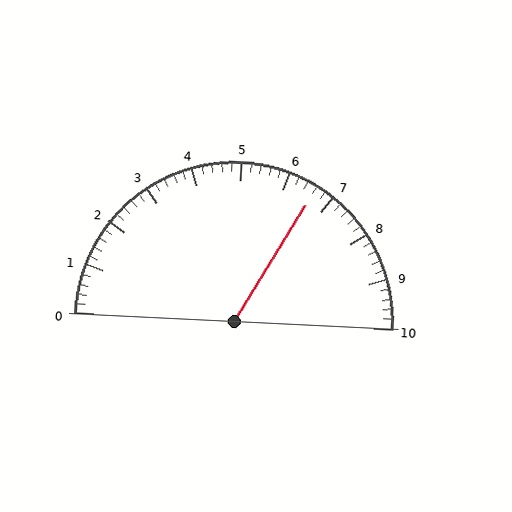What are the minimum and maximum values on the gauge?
The gauge ranges from 0 to 10.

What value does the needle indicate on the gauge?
The needle indicates approximately 6.6.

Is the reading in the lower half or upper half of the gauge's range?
The reading is in the upper half of the range (0 to 10).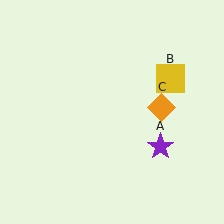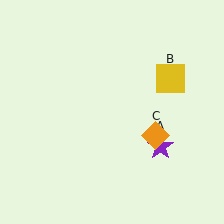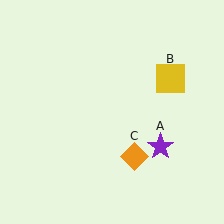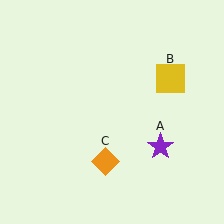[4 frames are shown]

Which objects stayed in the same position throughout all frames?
Purple star (object A) and yellow square (object B) remained stationary.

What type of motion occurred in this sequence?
The orange diamond (object C) rotated clockwise around the center of the scene.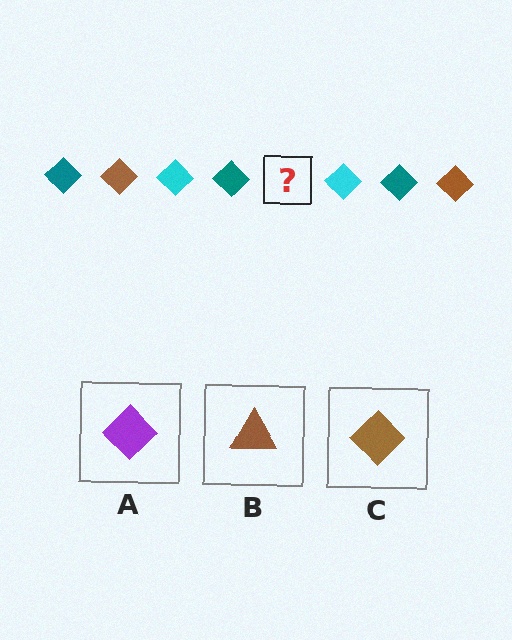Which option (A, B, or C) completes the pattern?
C.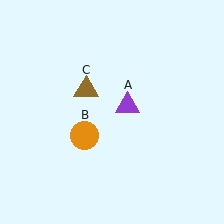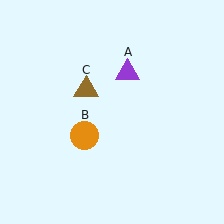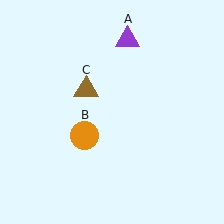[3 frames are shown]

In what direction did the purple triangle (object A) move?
The purple triangle (object A) moved up.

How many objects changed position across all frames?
1 object changed position: purple triangle (object A).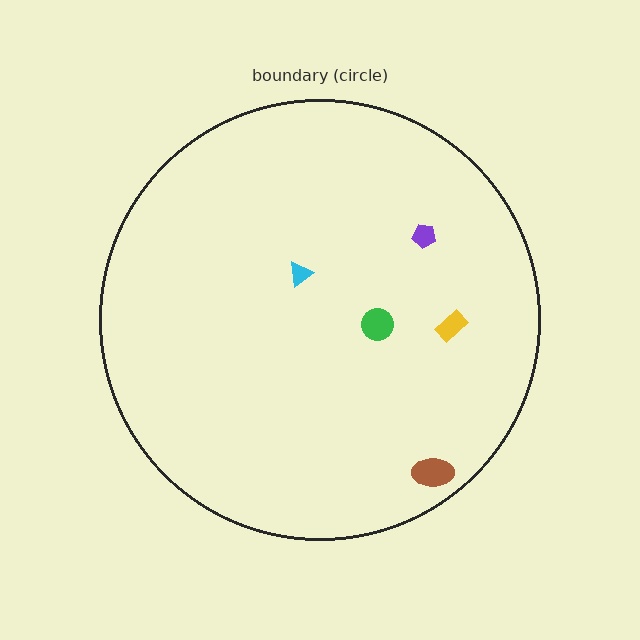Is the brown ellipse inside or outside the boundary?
Inside.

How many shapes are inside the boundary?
5 inside, 0 outside.